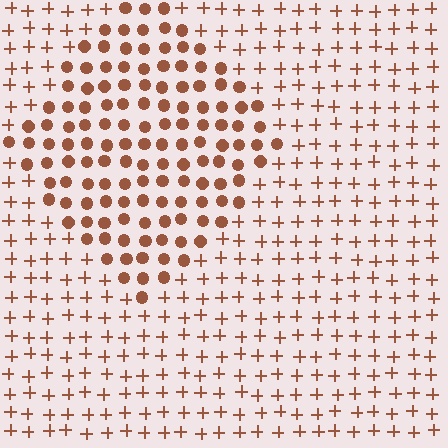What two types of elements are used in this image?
The image uses circles inside the diamond region and plus signs outside it.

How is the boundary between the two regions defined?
The boundary is defined by a change in element shape: circles inside vs. plus signs outside. All elements share the same color and spacing.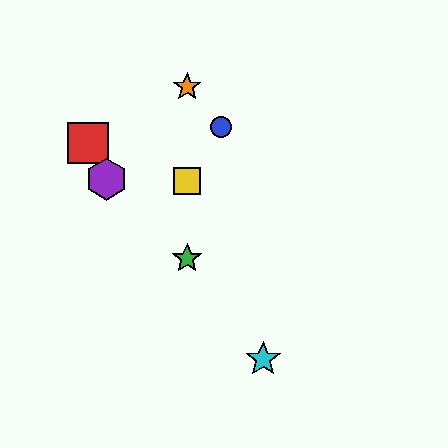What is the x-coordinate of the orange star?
The orange star is at x≈187.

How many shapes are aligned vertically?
3 shapes (the green star, the yellow square, the orange star) are aligned vertically.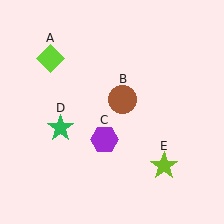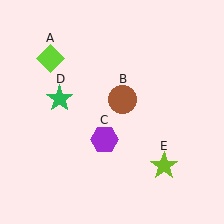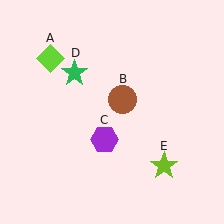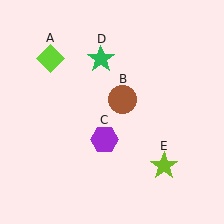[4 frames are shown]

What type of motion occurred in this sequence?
The green star (object D) rotated clockwise around the center of the scene.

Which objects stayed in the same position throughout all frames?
Lime diamond (object A) and brown circle (object B) and purple hexagon (object C) and lime star (object E) remained stationary.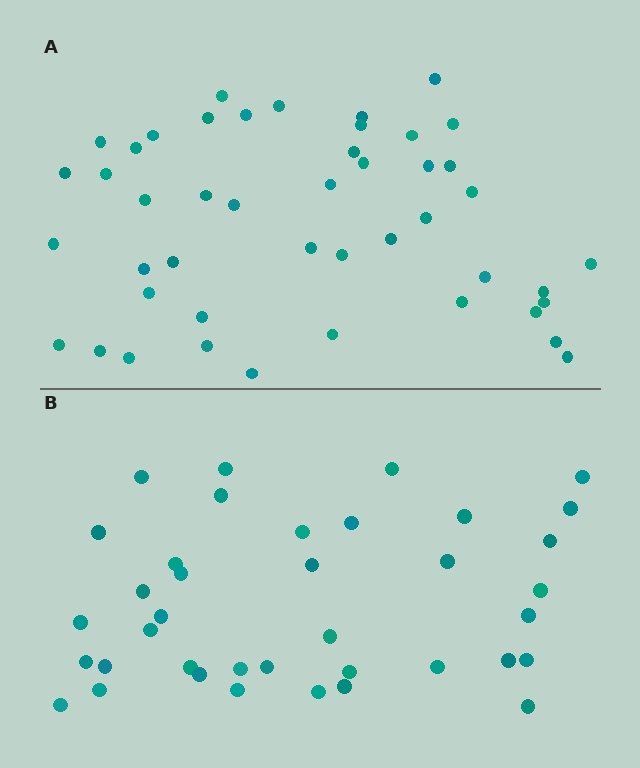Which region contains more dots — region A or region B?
Region A (the top region) has more dots.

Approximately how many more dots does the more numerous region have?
Region A has roughly 8 or so more dots than region B.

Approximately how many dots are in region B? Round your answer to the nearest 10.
About 40 dots. (The exact count is 38, which rounds to 40.)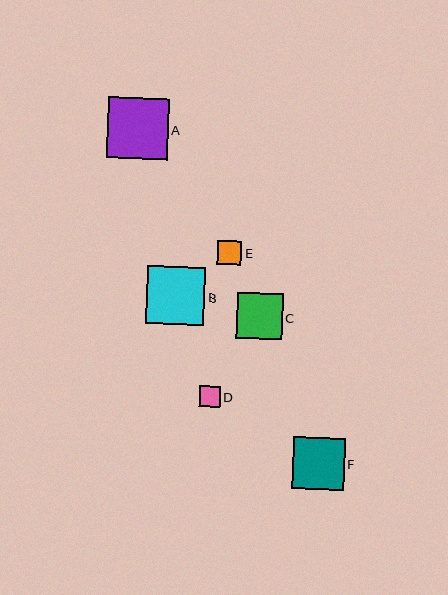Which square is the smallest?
Square D is the smallest with a size of approximately 21 pixels.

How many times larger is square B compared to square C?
Square B is approximately 1.3 times the size of square C.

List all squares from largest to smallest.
From largest to smallest: A, B, F, C, E, D.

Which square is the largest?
Square A is the largest with a size of approximately 61 pixels.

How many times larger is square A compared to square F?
Square A is approximately 1.2 times the size of square F.